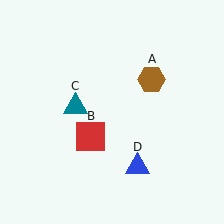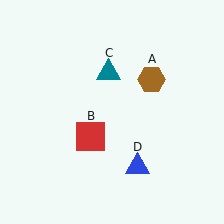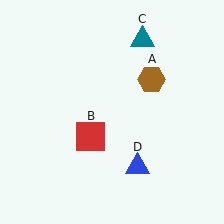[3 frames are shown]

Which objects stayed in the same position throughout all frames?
Brown hexagon (object A) and red square (object B) and blue triangle (object D) remained stationary.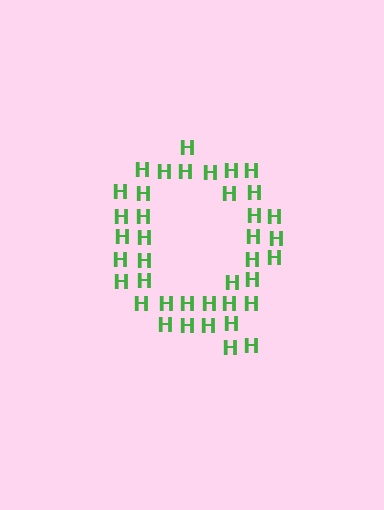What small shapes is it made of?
It is made of small letter H's.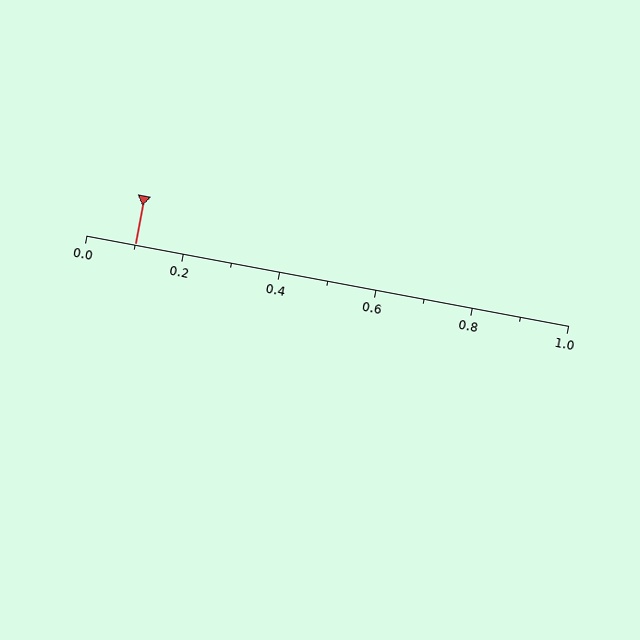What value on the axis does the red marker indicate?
The marker indicates approximately 0.1.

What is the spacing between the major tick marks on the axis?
The major ticks are spaced 0.2 apart.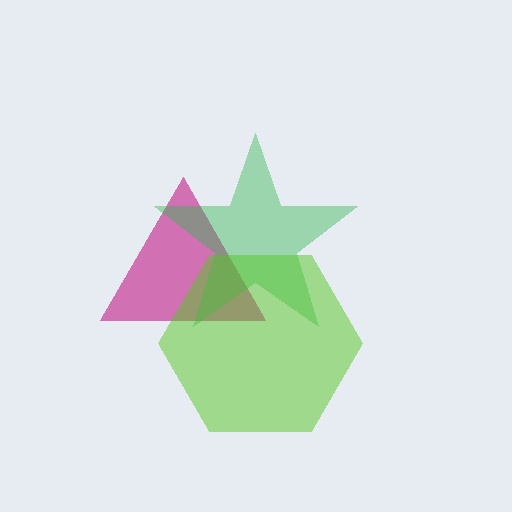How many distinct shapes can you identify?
There are 3 distinct shapes: a magenta triangle, a green star, a lime hexagon.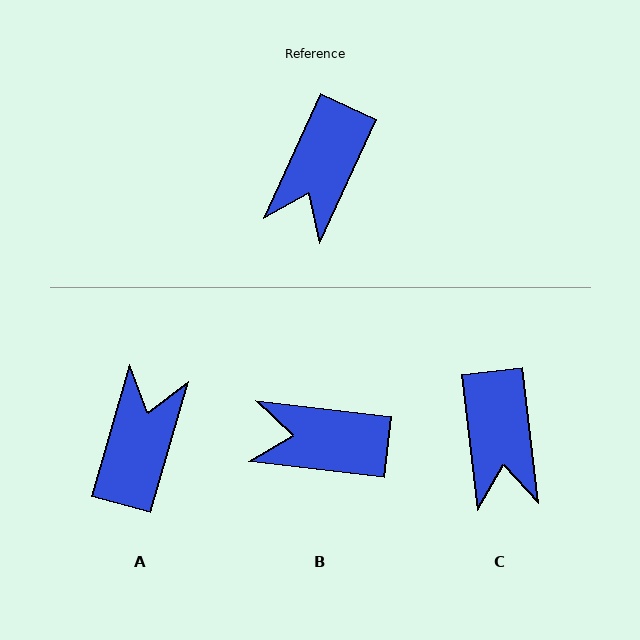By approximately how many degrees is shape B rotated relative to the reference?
Approximately 72 degrees clockwise.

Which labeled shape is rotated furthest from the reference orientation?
A, about 171 degrees away.